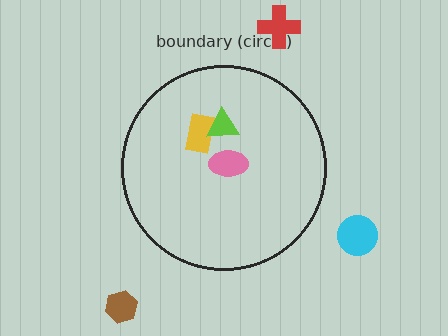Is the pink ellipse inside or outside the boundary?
Inside.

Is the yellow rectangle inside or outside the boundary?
Inside.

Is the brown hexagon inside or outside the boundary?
Outside.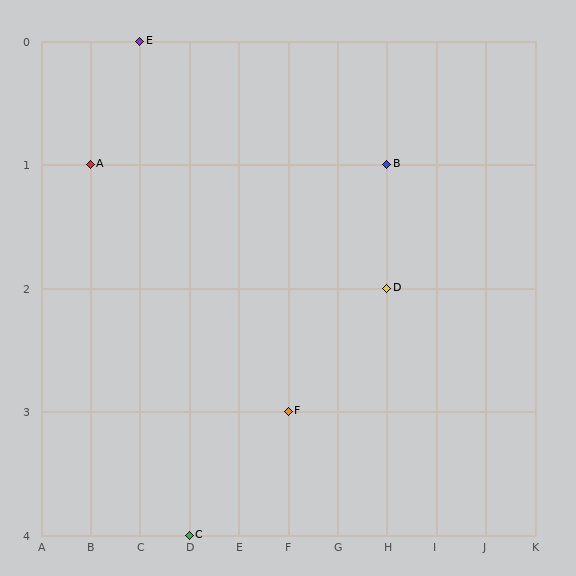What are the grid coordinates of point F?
Point F is at grid coordinates (F, 3).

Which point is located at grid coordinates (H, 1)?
Point B is at (H, 1).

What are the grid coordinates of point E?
Point E is at grid coordinates (C, 0).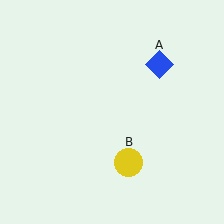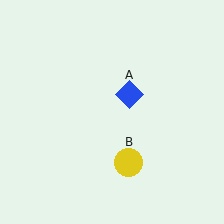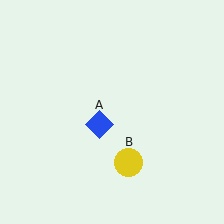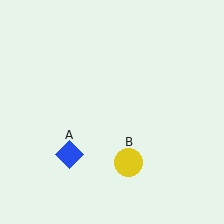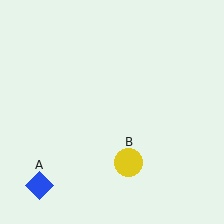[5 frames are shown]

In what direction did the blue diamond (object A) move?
The blue diamond (object A) moved down and to the left.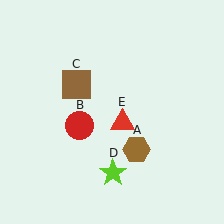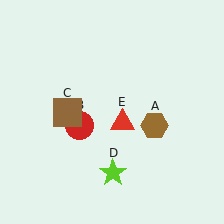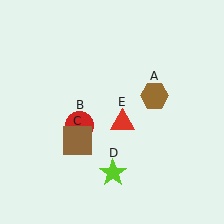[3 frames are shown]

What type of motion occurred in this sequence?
The brown hexagon (object A), brown square (object C) rotated counterclockwise around the center of the scene.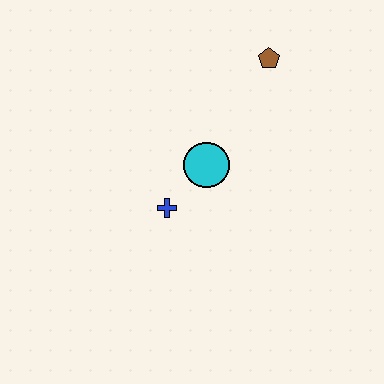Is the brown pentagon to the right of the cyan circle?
Yes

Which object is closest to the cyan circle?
The blue cross is closest to the cyan circle.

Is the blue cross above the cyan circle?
No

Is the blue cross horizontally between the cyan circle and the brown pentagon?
No